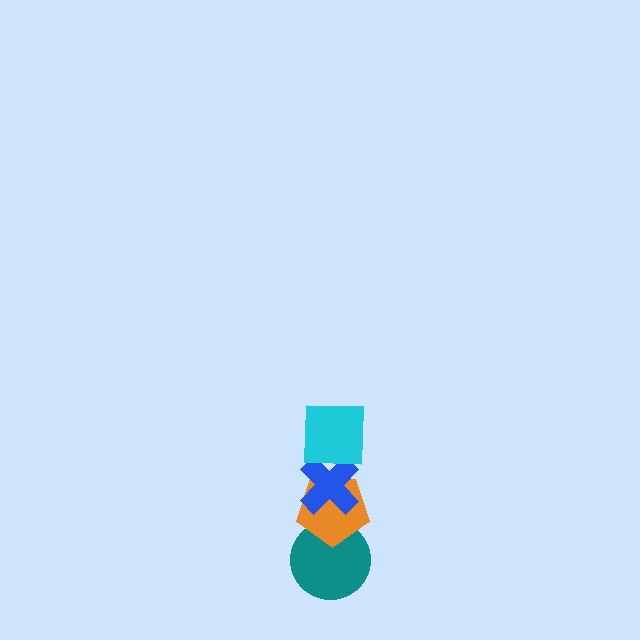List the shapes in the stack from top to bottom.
From top to bottom: the cyan square, the blue cross, the orange pentagon, the teal circle.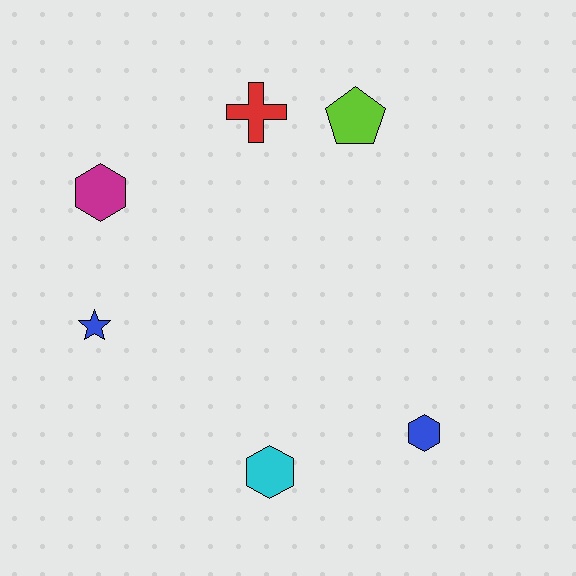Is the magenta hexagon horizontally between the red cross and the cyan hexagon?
No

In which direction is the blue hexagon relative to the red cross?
The blue hexagon is below the red cross.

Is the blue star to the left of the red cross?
Yes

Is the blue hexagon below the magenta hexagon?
Yes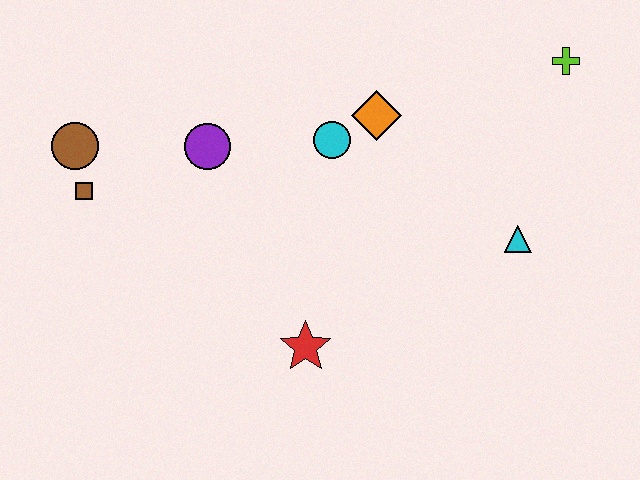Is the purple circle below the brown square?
No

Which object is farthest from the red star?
The lime cross is farthest from the red star.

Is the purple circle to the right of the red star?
No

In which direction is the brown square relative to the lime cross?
The brown square is to the left of the lime cross.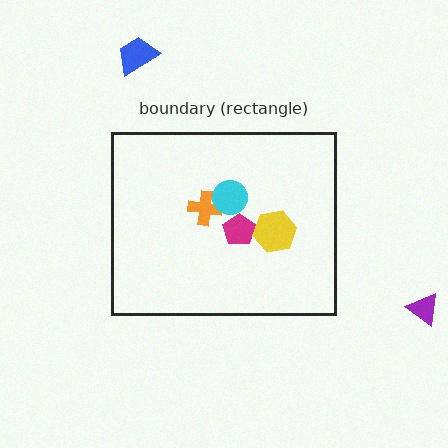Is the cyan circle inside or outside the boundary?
Inside.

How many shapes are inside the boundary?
4 inside, 2 outside.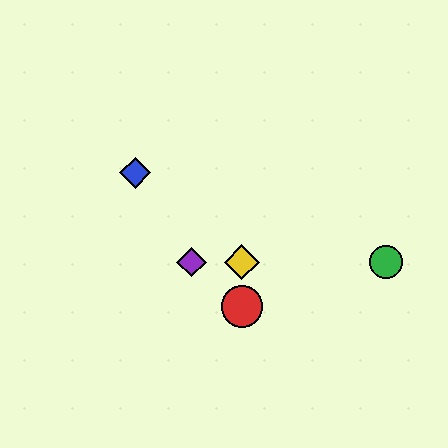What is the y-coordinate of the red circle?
The red circle is at y≈307.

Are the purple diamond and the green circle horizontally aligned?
Yes, both are at y≈262.